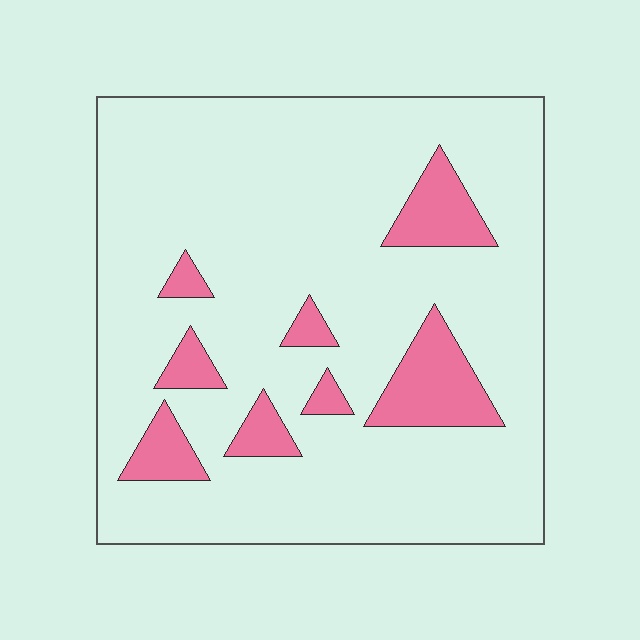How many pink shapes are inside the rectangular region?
8.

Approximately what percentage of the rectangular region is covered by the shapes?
Approximately 15%.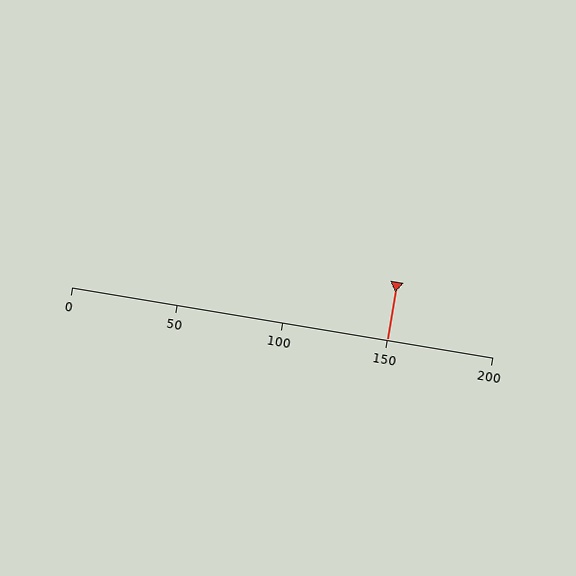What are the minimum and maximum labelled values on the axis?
The axis runs from 0 to 200.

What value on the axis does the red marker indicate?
The marker indicates approximately 150.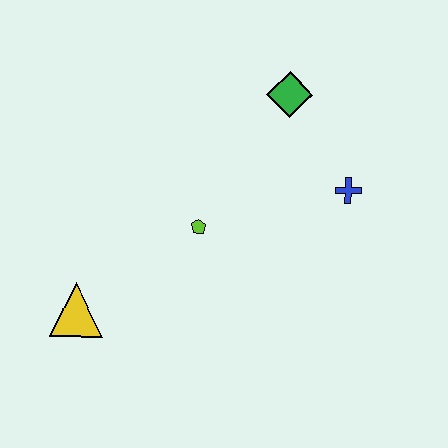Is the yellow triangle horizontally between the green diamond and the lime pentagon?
No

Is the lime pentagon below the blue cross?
Yes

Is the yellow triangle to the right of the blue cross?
No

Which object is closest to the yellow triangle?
The lime pentagon is closest to the yellow triangle.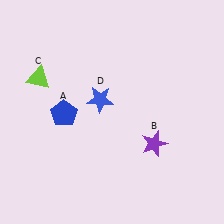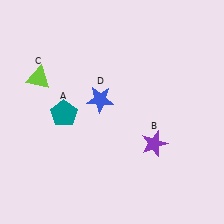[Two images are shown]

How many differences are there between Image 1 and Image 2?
There is 1 difference between the two images.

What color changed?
The pentagon (A) changed from blue in Image 1 to teal in Image 2.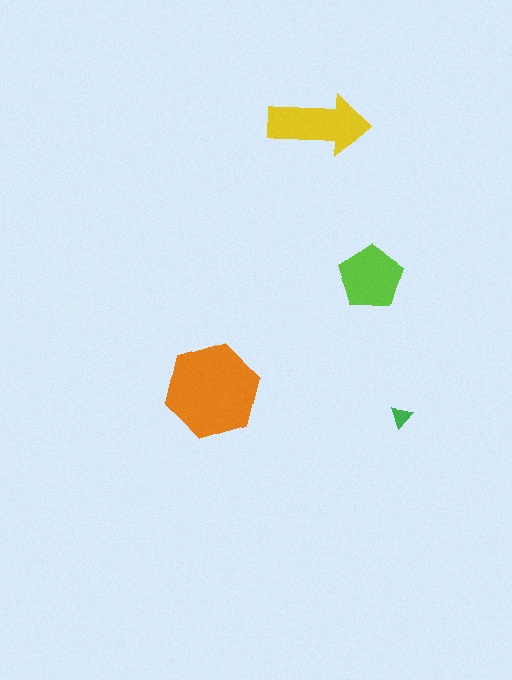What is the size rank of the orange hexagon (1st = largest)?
1st.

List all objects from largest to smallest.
The orange hexagon, the yellow arrow, the lime pentagon, the green triangle.